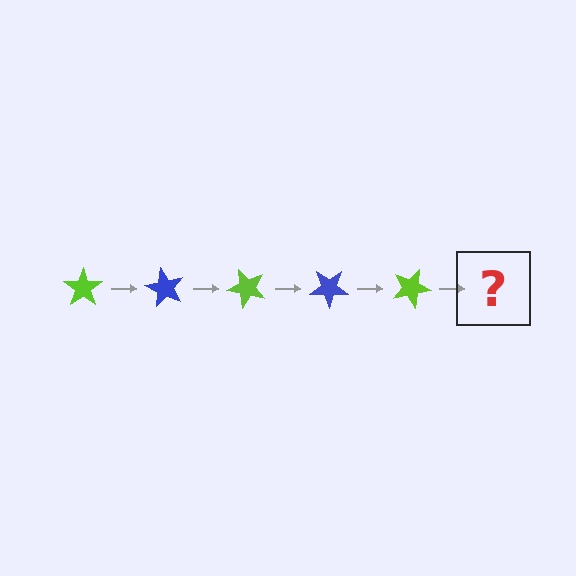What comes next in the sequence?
The next element should be a blue star, rotated 300 degrees from the start.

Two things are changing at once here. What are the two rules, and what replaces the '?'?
The two rules are that it rotates 60 degrees each step and the color cycles through lime and blue. The '?' should be a blue star, rotated 300 degrees from the start.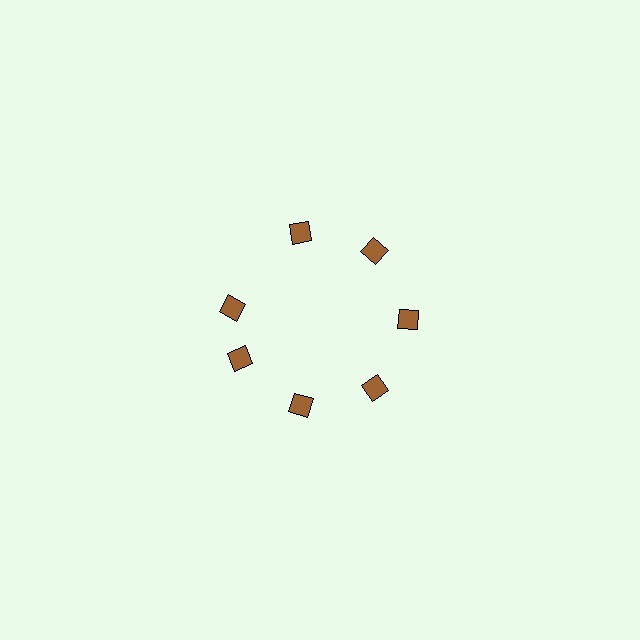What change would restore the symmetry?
The symmetry would be restored by rotating it back into even spacing with its neighbors so that all 7 diamonds sit at equal angles and equal distance from the center.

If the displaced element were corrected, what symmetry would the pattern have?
It would have 7-fold rotational symmetry — the pattern would map onto itself every 51 degrees.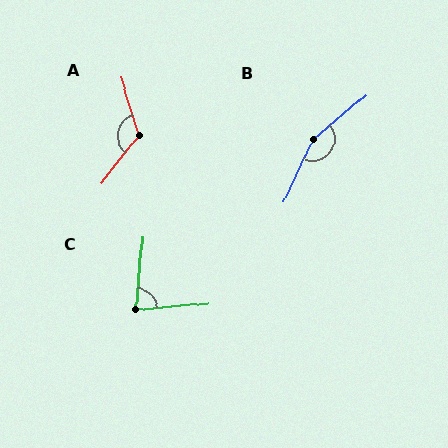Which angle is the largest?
B, at approximately 154 degrees.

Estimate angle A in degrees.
Approximately 125 degrees.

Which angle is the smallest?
C, at approximately 79 degrees.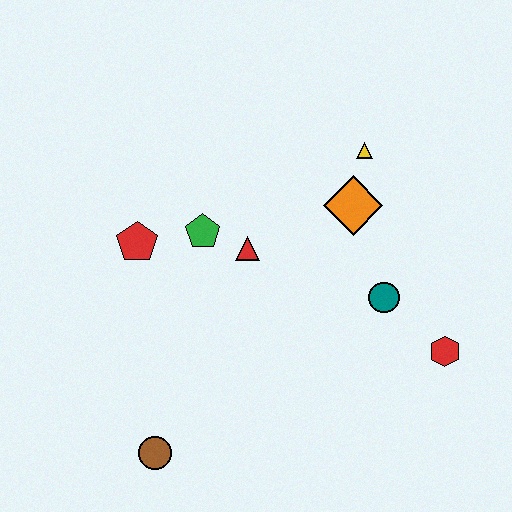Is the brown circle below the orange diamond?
Yes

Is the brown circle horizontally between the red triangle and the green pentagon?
No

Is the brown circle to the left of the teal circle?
Yes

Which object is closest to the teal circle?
The red hexagon is closest to the teal circle.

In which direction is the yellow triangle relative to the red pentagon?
The yellow triangle is to the right of the red pentagon.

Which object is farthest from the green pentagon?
The red hexagon is farthest from the green pentagon.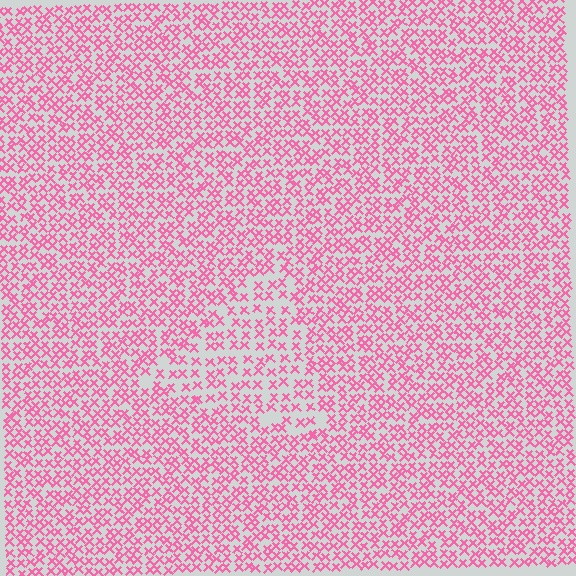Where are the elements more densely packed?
The elements are more densely packed outside the triangle boundary.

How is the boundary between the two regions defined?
The boundary is defined by a change in element density (approximately 1.6x ratio). All elements are the same color, size, and shape.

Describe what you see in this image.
The image contains small pink elements arranged at two different densities. A triangle-shaped region is visible where the elements are less densely packed than the surrounding area.